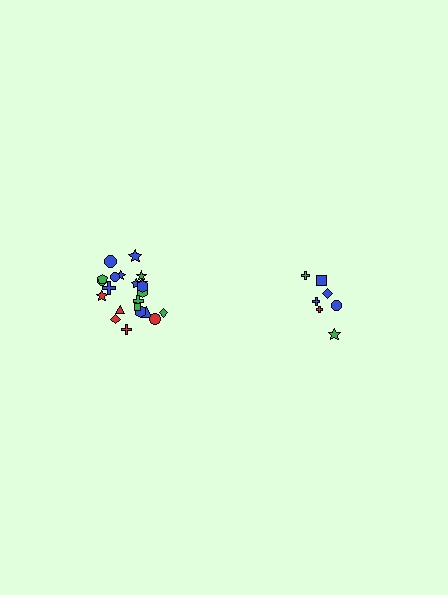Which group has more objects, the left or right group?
The left group.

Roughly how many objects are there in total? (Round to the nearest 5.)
Roughly 30 objects in total.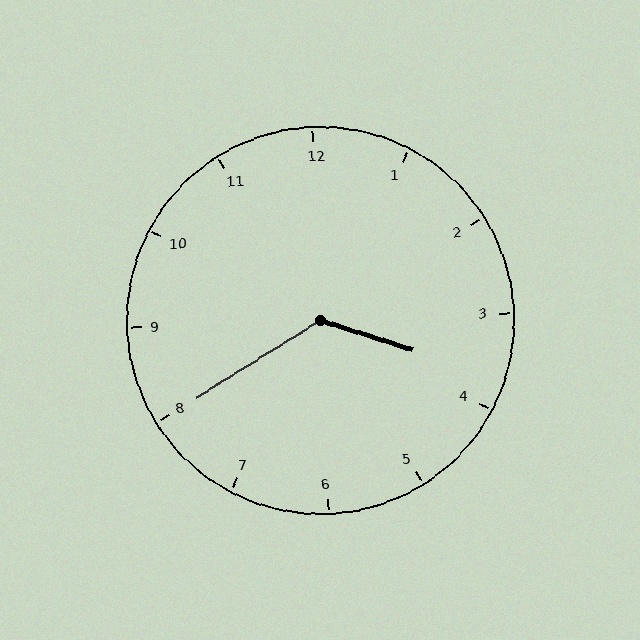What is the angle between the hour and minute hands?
Approximately 130 degrees.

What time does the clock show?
3:40.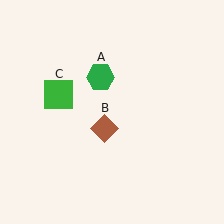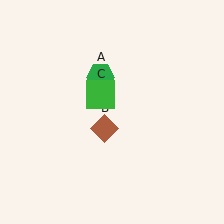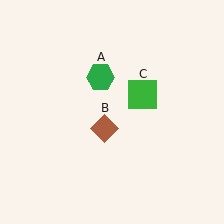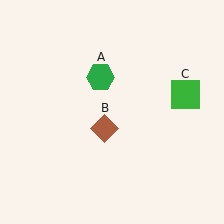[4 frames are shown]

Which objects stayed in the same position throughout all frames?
Green hexagon (object A) and brown diamond (object B) remained stationary.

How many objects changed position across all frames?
1 object changed position: green square (object C).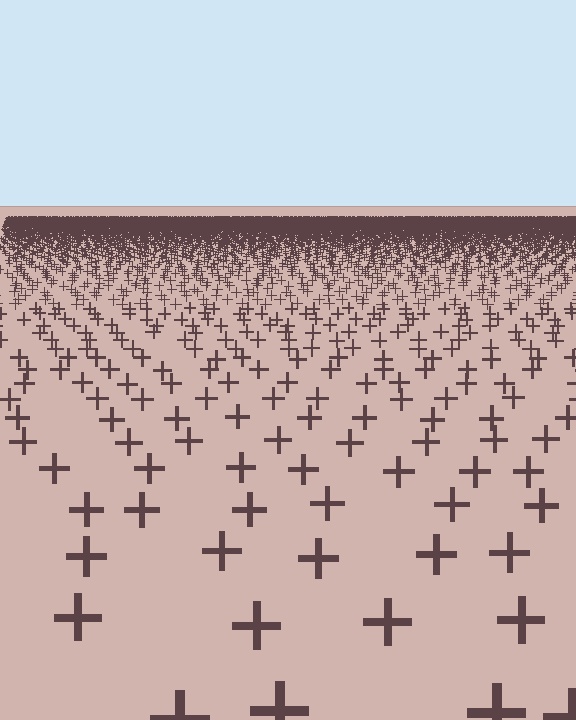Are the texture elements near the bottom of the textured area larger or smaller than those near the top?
Larger. Near the bottom, elements are closer to the viewer and appear at a bigger on-screen size.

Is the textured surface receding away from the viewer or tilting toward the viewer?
The surface is receding away from the viewer. Texture elements get smaller and denser toward the top.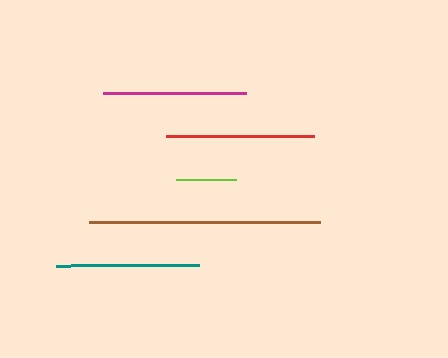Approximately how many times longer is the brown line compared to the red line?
The brown line is approximately 1.6 times the length of the red line.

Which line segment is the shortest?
The lime line is the shortest at approximately 60 pixels.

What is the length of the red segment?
The red segment is approximately 148 pixels long.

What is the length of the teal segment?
The teal segment is approximately 143 pixels long.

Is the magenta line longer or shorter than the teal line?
The magenta line is longer than the teal line.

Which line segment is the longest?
The brown line is the longest at approximately 230 pixels.